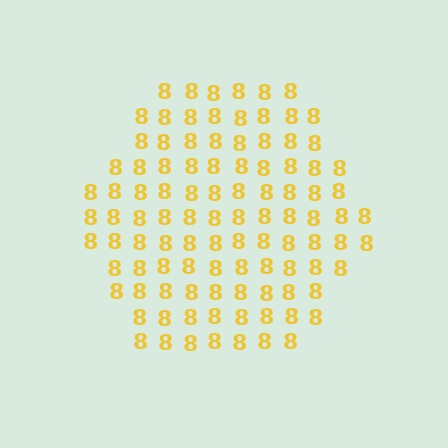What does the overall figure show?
The overall figure shows a hexagon.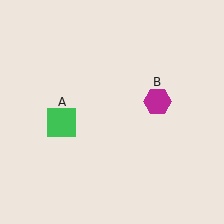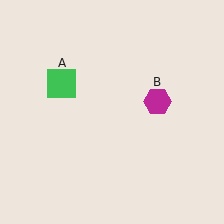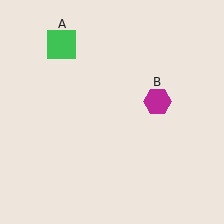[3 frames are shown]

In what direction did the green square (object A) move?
The green square (object A) moved up.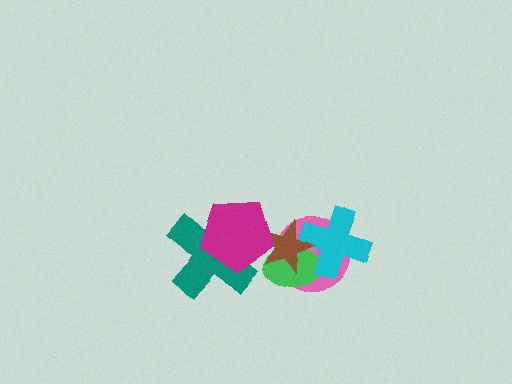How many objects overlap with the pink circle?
3 objects overlap with the pink circle.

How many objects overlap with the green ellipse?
3 objects overlap with the green ellipse.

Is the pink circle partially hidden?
Yes, it is partially covered by another shape.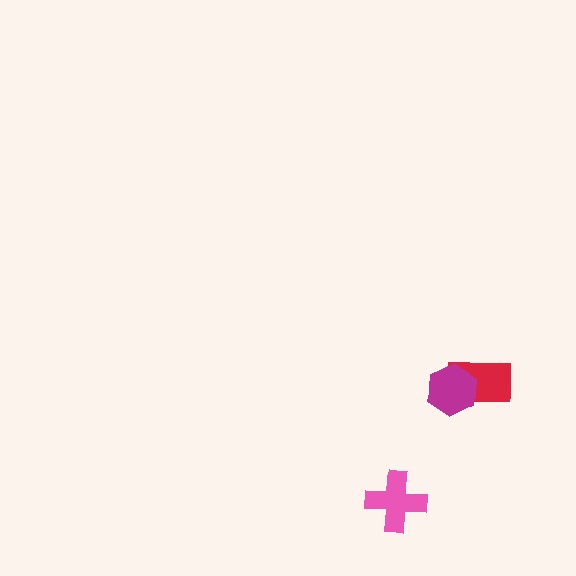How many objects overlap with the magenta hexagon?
1 object overlaps with the magenta hexagon.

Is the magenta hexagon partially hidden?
No, no other shape covers it.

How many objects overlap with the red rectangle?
1 object overlaps with the red rectangle.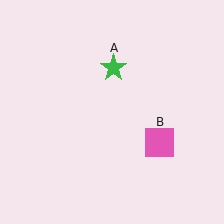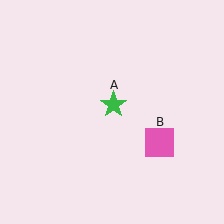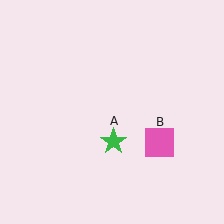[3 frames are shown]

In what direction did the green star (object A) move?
The green star (object A) moved down.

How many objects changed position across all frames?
1 object changed position: green star (object A).